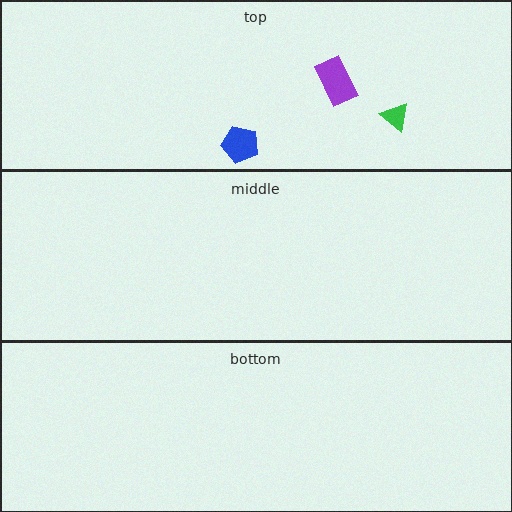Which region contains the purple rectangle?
The top region.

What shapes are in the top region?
The purple rectangle, the green triangle, the blue pentagon.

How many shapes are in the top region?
3.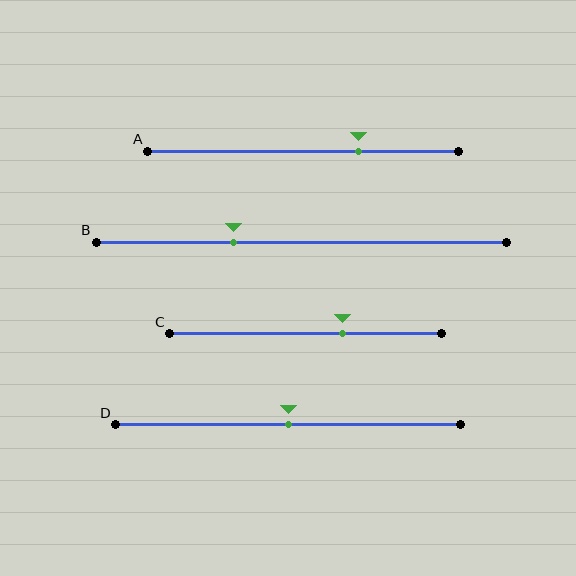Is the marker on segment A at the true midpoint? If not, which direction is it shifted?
No, the marker on segment A is shifted to the right by about 18% of the segment length.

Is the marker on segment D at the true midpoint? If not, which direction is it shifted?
Yes, the marker on segment D is at the true midpoint.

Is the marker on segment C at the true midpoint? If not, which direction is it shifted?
No, the marker on segment C is shifted to the right by about 13% of the segment length.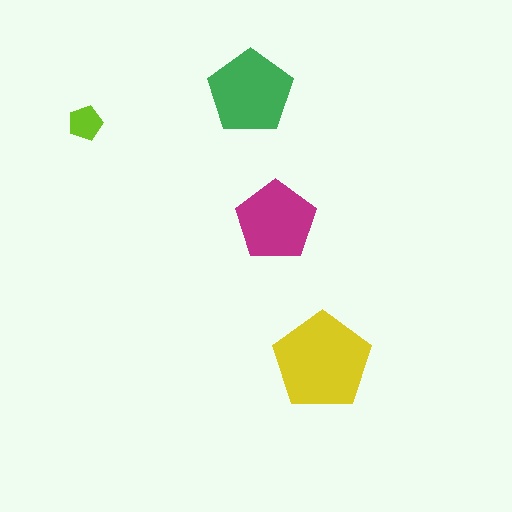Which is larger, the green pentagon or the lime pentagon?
The green one.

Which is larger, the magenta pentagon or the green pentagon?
The green one.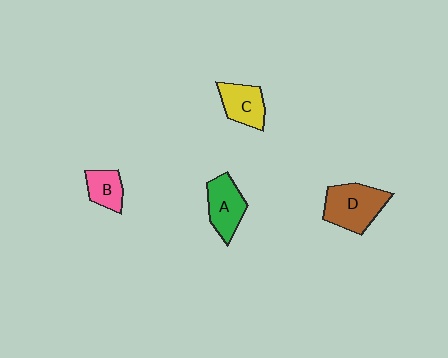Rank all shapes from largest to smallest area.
From largest to smallest: D (brown), A (green), C (yellow), B (pink).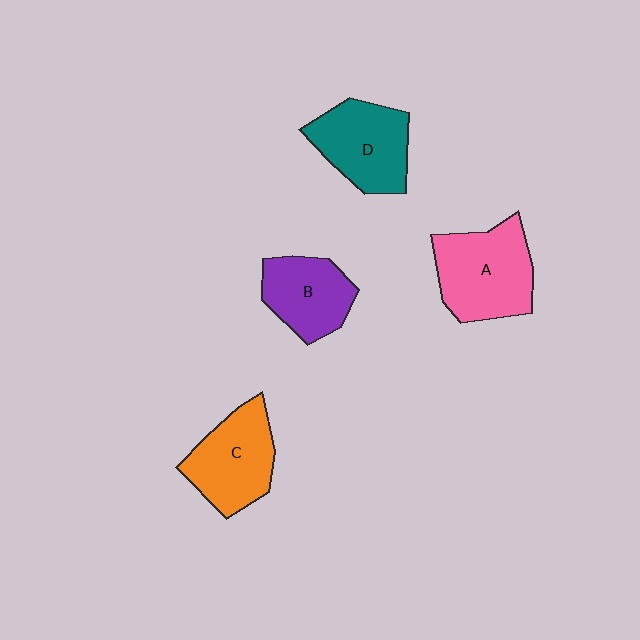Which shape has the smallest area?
Shape B (purple).